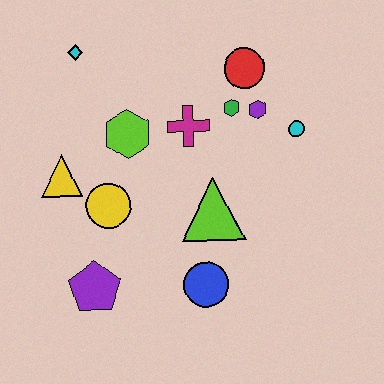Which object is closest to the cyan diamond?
The lime hexagon is closest to the cyan diamond.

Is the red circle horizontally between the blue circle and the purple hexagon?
Yes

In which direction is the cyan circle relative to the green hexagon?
The cyan circle is to the right of the green hexagon.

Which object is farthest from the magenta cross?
The purple pentagon is farthest from the magenta cross.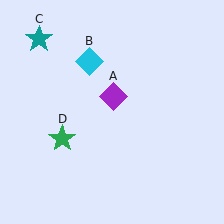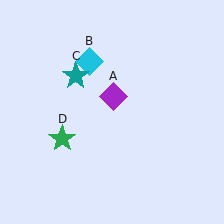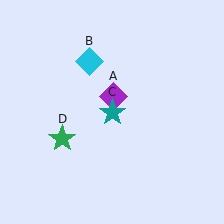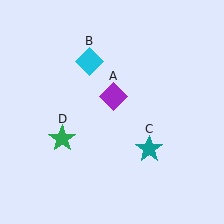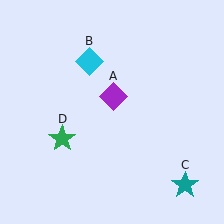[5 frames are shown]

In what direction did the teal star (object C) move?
The teal star (object C) moved down and to the right.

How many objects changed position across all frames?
1 object changed position: teal star (object C).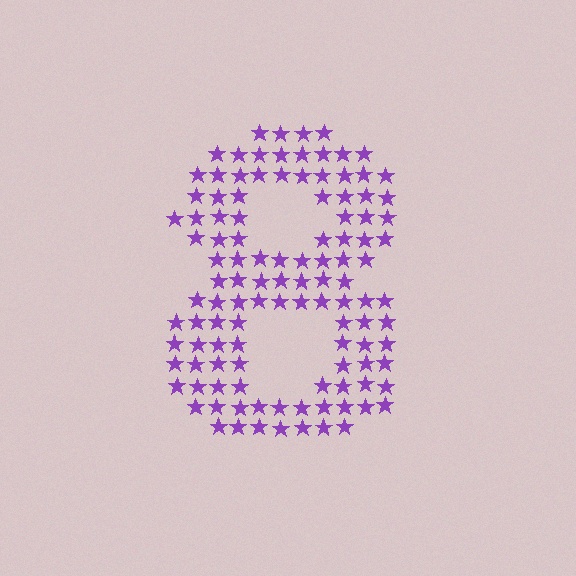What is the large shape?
The large shape is the digit 8.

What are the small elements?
The small elements are stars.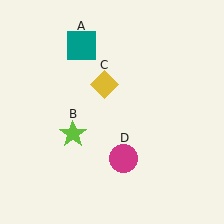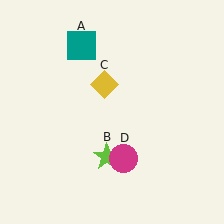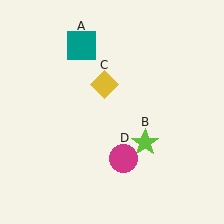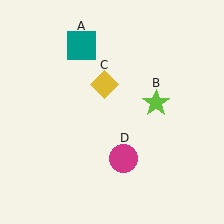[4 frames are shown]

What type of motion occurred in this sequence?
The lime star (object B) rotated counterclockwise around the center of the scene.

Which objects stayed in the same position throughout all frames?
Teal square (object A) and yellow diamond (object C) and magenta circle (object D) remained stationary.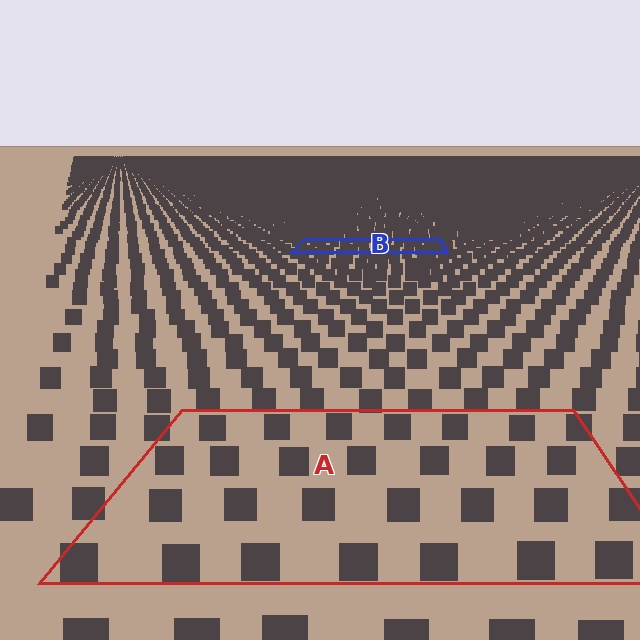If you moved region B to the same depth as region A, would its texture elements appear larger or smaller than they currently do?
They would appear larger. At a closer depth, the same texture elements are projected at a bigger on-screen size.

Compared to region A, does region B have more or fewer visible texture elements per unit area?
Region B has more texture elements per unit area — they are packed more densely because it is farther away.